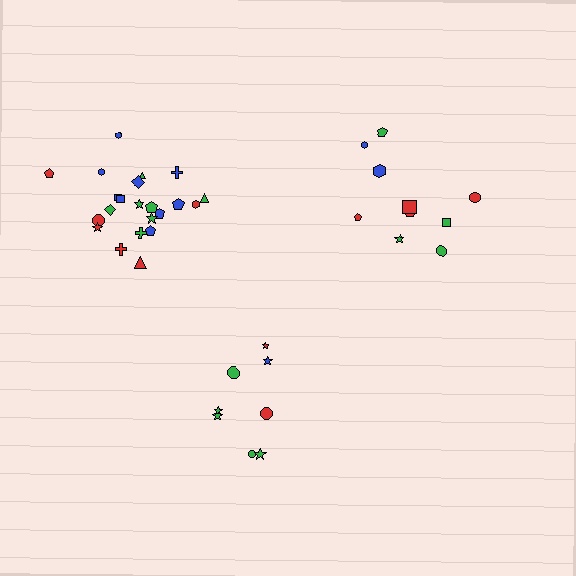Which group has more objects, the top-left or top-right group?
The top-left group.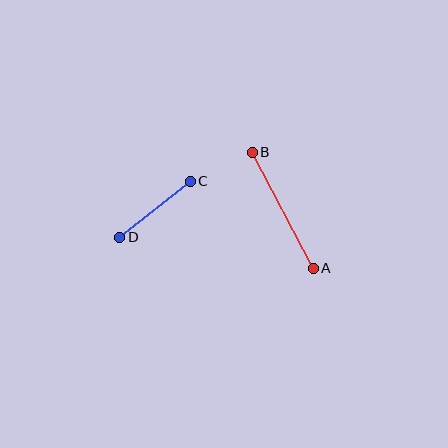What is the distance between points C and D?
The distance is approximately 90 pixels.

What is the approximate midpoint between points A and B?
The midpoint is at approximately (283, 210) pixels.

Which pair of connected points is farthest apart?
Points A and B are farthest apart.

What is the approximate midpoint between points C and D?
The midpoint is at approximately (155, 209) pixels.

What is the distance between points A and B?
The distance is approximately 131 pixels.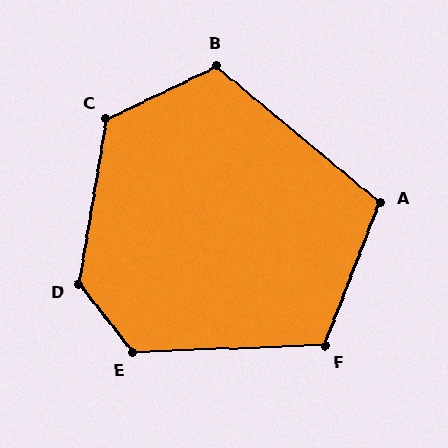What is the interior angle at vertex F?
Approximately 113 degrees (obtuse).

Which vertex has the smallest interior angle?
A, at approximately 108 degrees.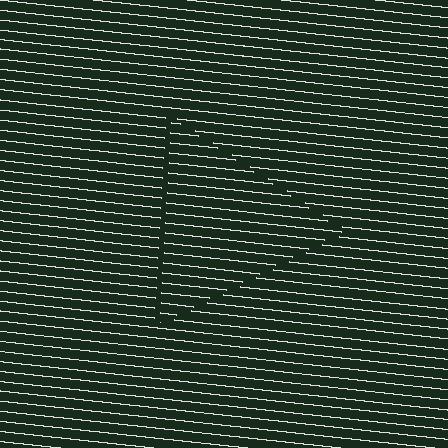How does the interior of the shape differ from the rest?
The interior of the shape contains the same grating, shifted by half a period — the contour is defined by the phase discontinuity where line-ends from the inner and outer gratings abut.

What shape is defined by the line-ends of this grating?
An illusory triangle. The interior of the shape contains the same grating, shifted by half a period — the contour is defined by the phase discontinuity where line-ends from the inner and outer gratings abut.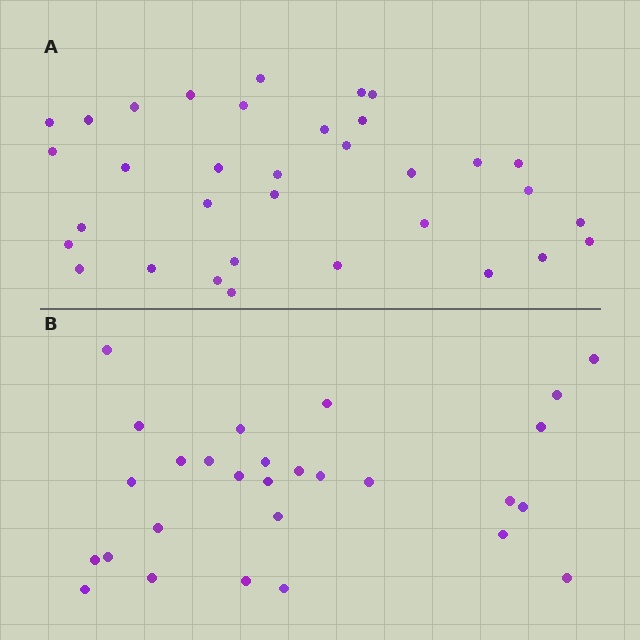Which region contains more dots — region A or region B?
Region A (the top region) has more dots.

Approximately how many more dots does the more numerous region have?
Region A has about 6 more dots than region B.